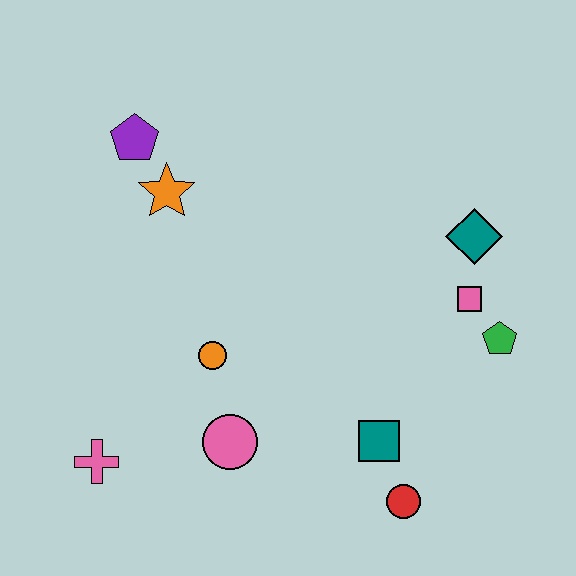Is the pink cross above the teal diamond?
No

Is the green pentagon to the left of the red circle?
No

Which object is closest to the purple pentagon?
The orange star is closest to the purple pentagon.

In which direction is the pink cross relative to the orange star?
The pink cross is below the orange star.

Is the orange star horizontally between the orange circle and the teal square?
No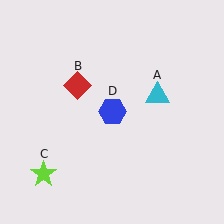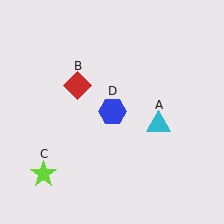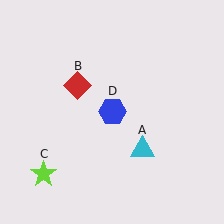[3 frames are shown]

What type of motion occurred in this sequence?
The cyan triangle (object A) rotated clockwise around the center of the scene.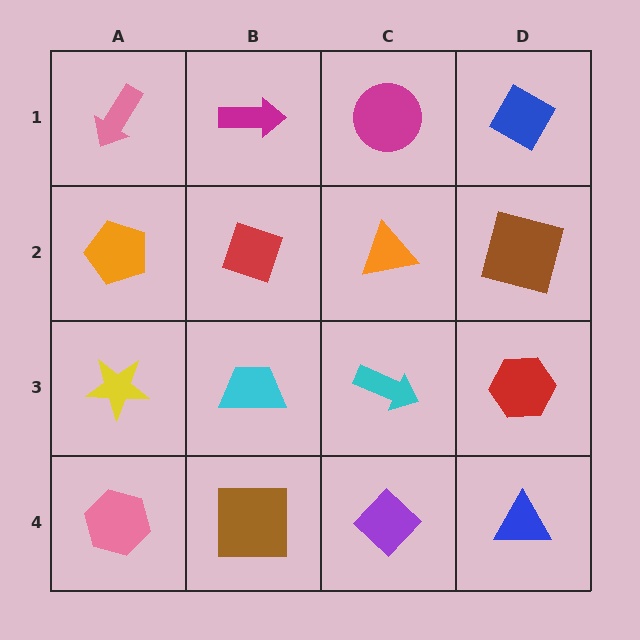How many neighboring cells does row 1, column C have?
3.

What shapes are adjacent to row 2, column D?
A blue diamond (row 1, column D), a red hexagon (row 3, column D), an orange triangle (row 2, column C).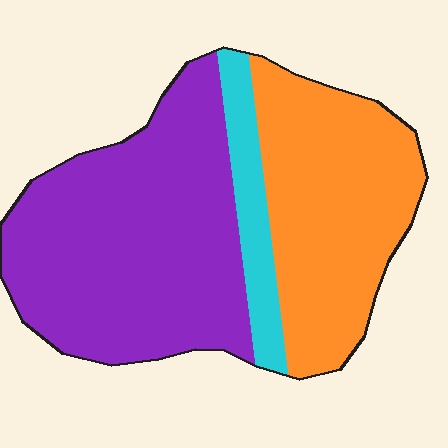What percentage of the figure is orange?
Orange takes up between a third and a half of the figure.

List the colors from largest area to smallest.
From largest to smallest: purple, orange, cyan.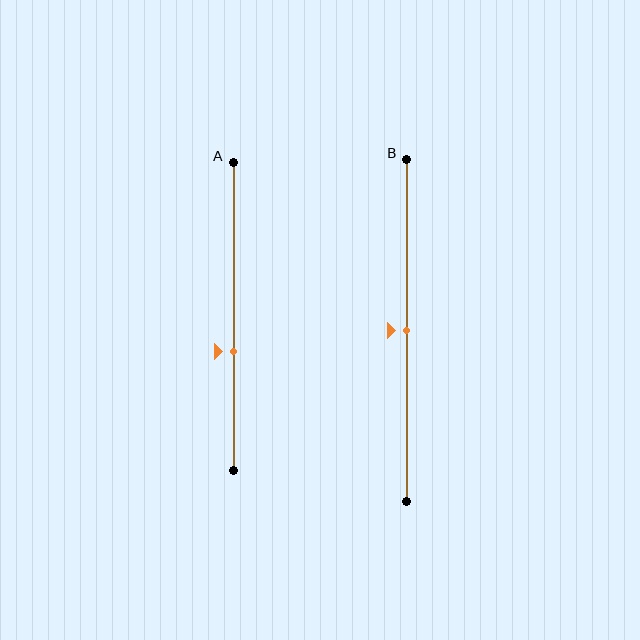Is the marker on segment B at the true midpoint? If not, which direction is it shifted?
Yes, the marker on segment B is at the true midpoint.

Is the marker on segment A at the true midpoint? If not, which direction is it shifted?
No, the marker on segment A is shifted downward by about 11% of the segment length.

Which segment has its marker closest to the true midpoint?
Segment B has its marker closest to the true midpoint.